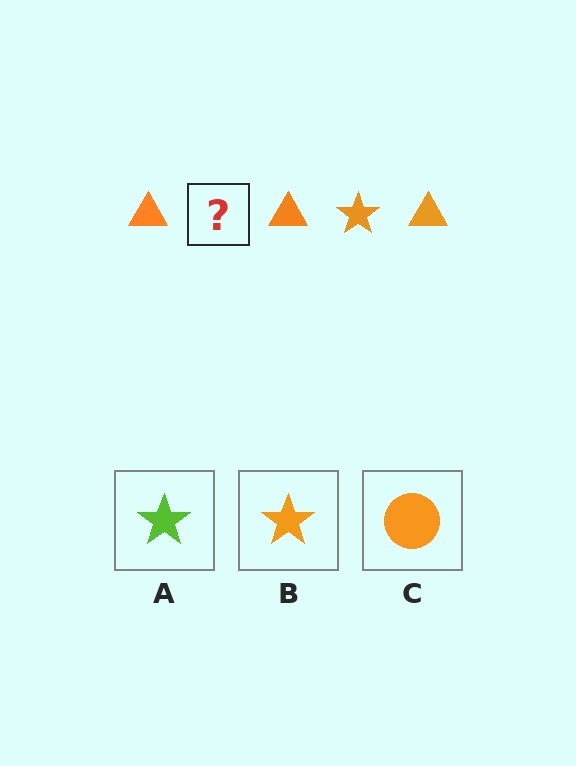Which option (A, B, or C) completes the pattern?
B.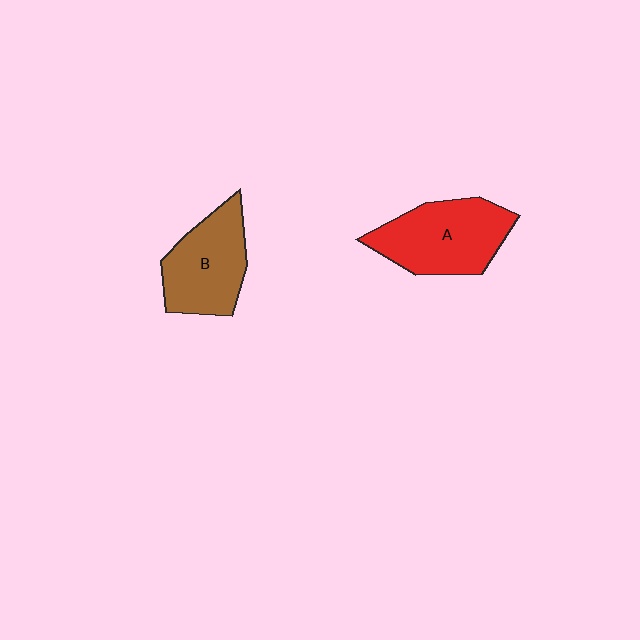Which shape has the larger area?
Shape A (red).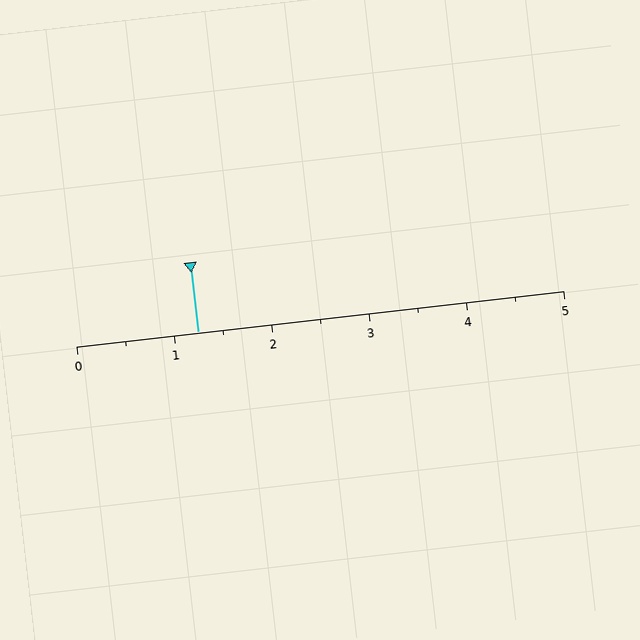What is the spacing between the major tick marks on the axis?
The major ticks are spaced 1 apart.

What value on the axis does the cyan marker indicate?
The marker indicates approximately 1.2.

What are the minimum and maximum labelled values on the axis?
The axis runs from 0 to 5.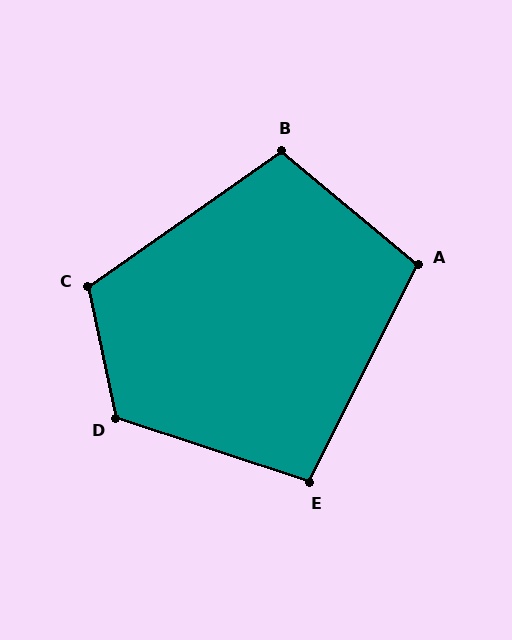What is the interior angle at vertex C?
Approximately 113 degrees (obtuse).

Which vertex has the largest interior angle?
D, at approximately 120 degrees.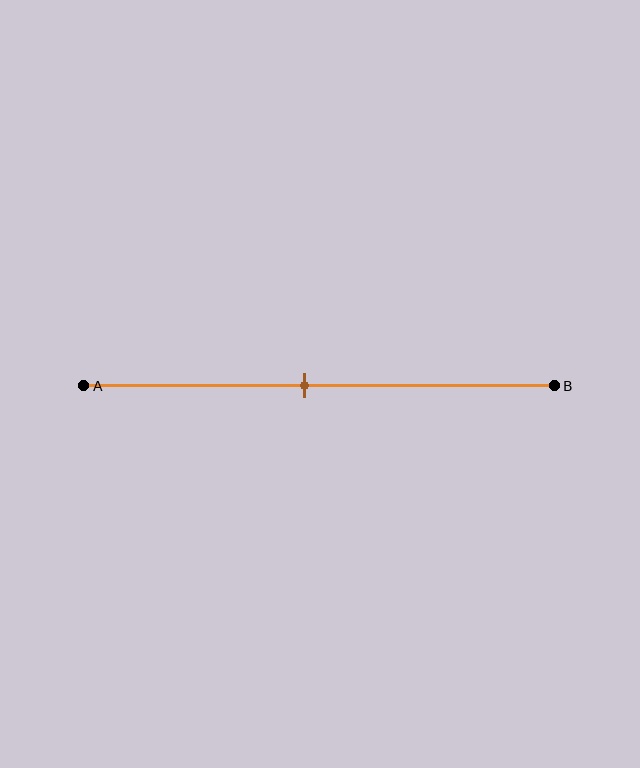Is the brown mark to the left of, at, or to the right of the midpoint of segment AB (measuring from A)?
The brown mark is approximately at the midpoint of segment AB.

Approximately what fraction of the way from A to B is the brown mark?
The brown mark is approximately 45% of the way from A to B.